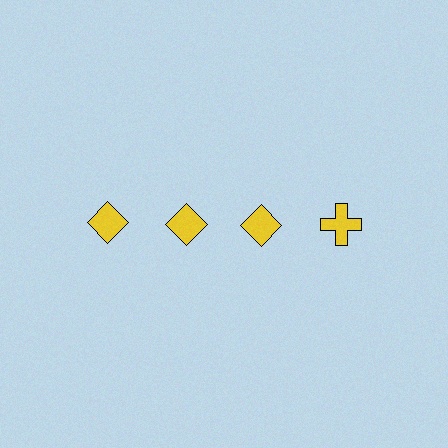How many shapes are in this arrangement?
There are 4 shapes arranged in a grid pattern.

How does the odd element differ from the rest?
It has a different shape: cross instead of diamond.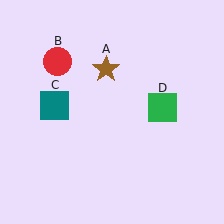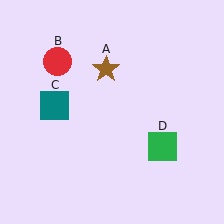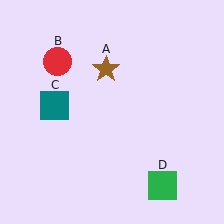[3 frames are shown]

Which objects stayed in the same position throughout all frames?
Brown star (object A) and red circle (object B) and teal square (object C) remained stationary.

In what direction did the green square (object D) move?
The green square (object D) moved down.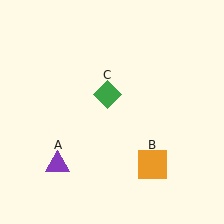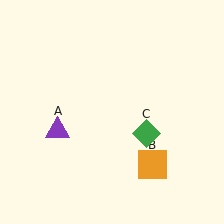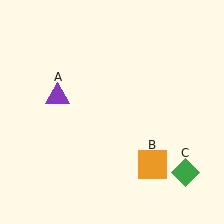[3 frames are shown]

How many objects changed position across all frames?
2 objects changed position: purple triangle (object A), green diamond (object C).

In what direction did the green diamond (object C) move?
The green diamond (object C) moved down and to the right.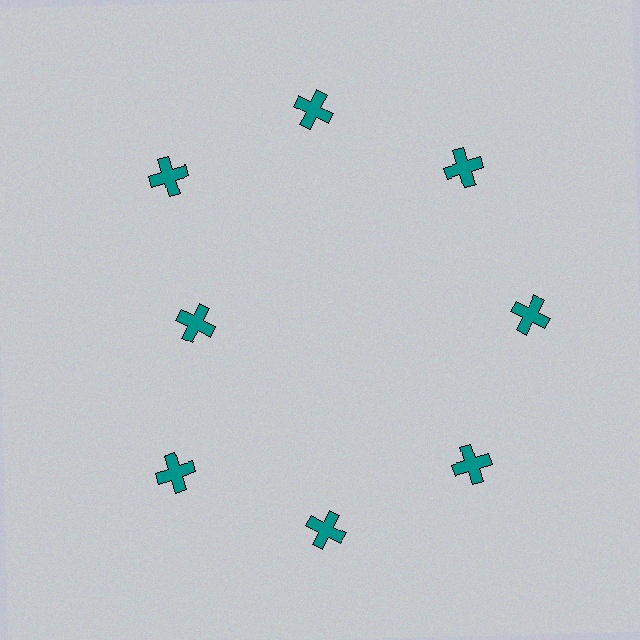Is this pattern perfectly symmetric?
No. The 8 teal crosses are arranged in a ring, but one element near the 9 o'clock position is pulled inward toward the center, breaking the 8-fold rotational symmetry.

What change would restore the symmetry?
The symmetry would be restored by moving it outward, back onto the ring so that all 8 crosses sit at equal angles and equal distance from the center.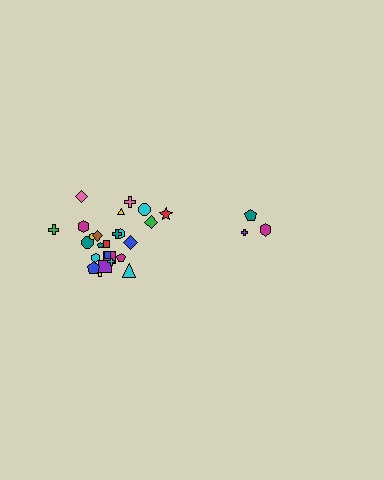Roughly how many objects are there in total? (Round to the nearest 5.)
Roughly 30 objects in total.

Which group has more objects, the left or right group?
The left group.